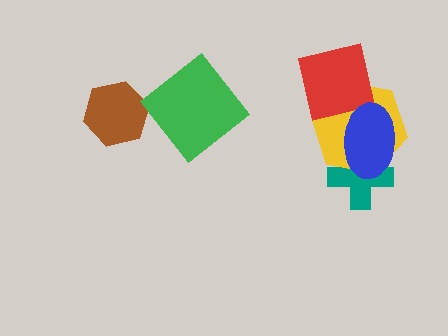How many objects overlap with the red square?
1 object overlaps with the red square.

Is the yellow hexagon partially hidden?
Yes, it is partially covered by another shape.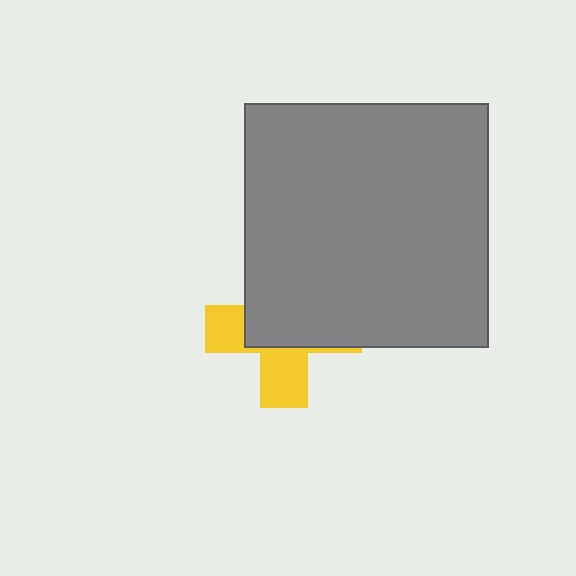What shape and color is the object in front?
The object in front is a gray square.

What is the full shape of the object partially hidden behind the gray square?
The partially hidden object is a yellow cross.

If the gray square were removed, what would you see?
You would see the complete yellow cross.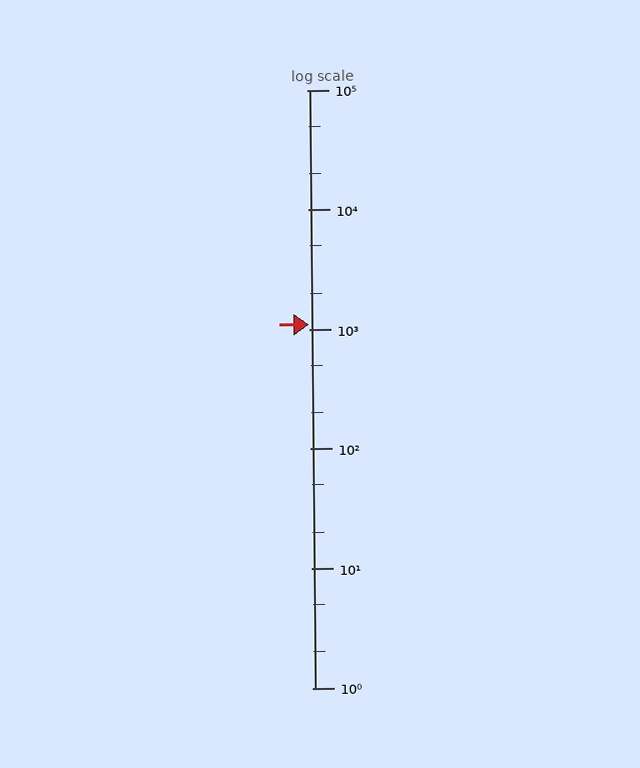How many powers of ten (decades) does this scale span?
The scale spans 5 decades, from 1 to 100000.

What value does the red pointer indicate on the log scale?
The pointer indicates approximately 1100.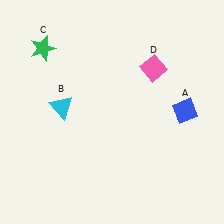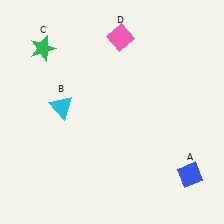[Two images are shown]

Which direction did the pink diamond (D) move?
The pink diamond (D) moved left.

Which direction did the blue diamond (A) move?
The blue diamond (A) moved down.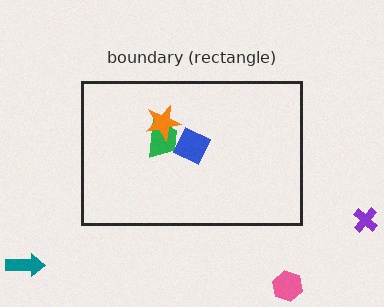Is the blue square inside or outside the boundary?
Inside.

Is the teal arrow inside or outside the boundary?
Outside.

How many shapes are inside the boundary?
3 inside, 3 outside.